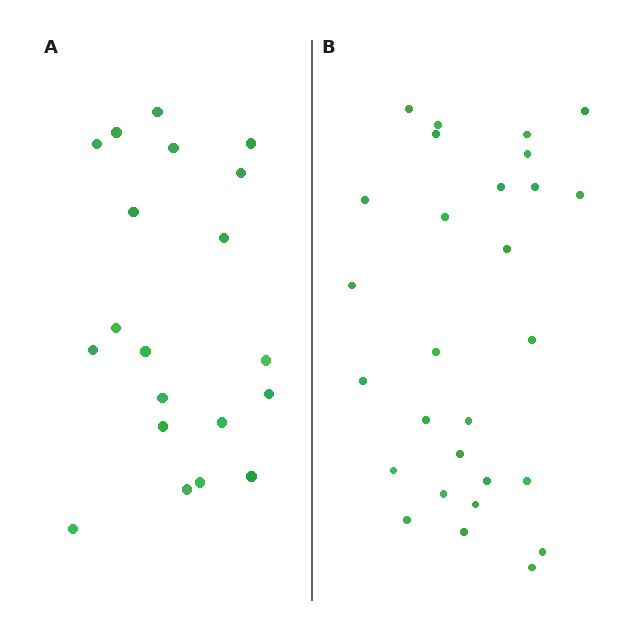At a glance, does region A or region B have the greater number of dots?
Region B (the right region) has more dots.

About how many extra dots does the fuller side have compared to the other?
Region B has roughly 8 or so more dots than region A.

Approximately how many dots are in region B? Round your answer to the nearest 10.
About 30 dots. (The exact count is 28, which rounds to 30.)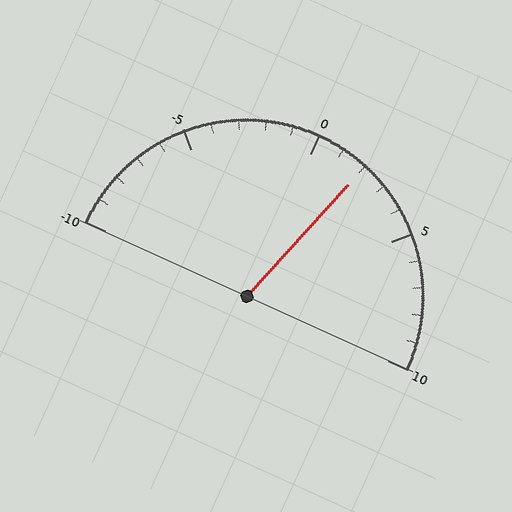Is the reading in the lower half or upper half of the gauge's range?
The reading is in the upper half of the range (-10 to 10).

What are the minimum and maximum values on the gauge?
The gauge ranges from -10 to 10.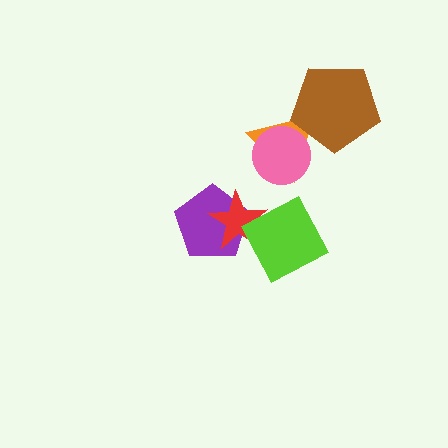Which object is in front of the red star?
The lime diamond is in front of the red star.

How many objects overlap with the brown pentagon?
1 object overlaps with the brown pentagon.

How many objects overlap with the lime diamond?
2 objects overlap with the lime diamond.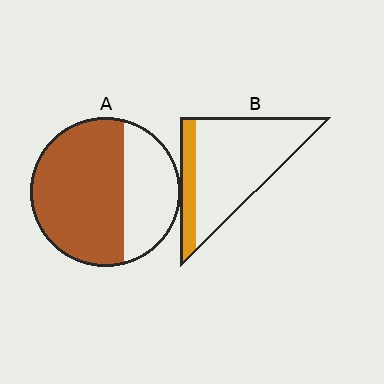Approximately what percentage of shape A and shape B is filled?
A is approximately 65% and B is approximately 20%.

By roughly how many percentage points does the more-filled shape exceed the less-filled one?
By roughly 45 percentage points (A over B).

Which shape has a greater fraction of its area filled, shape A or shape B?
Shape A.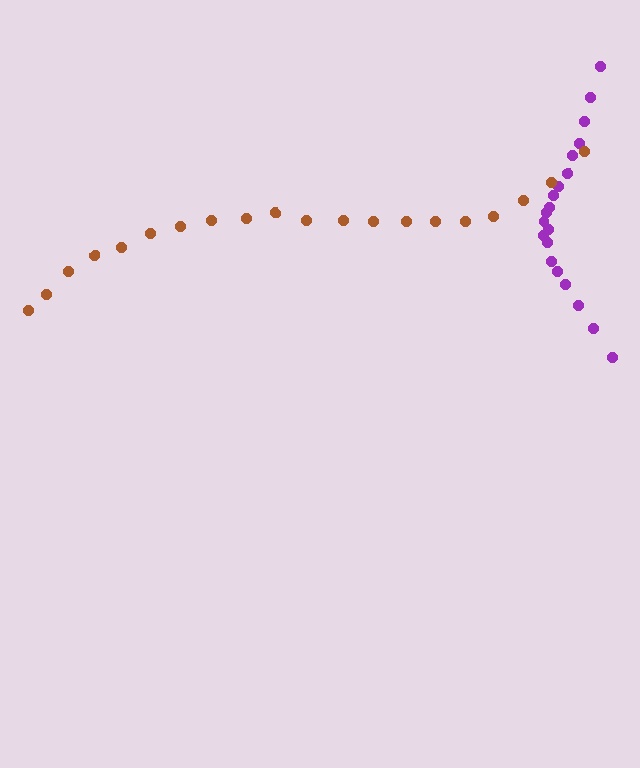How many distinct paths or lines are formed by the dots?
There are 2 distinct paths.